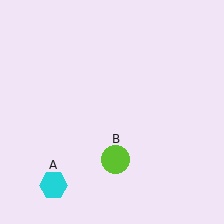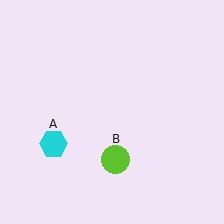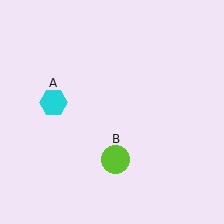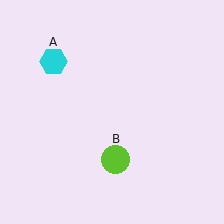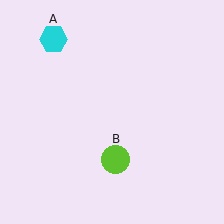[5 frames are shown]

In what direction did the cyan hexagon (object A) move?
The cyan hexagon (object A) moved up.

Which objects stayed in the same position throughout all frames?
Lime circle (object B) remained stationary.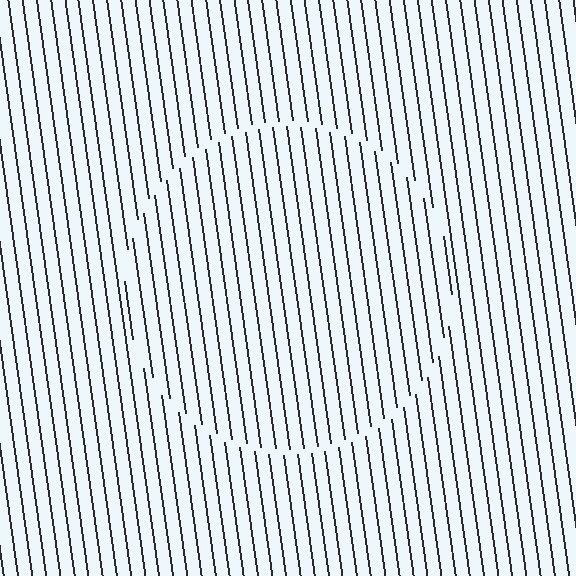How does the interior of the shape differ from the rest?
The interior of the shape contains the same grating, shifted by half a period — the contour is defined by the phase discontinuity where line-ends from the inner and outer gratings abut.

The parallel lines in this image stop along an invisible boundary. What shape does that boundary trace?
An illusory circle. The interior of the shape contains the same grating, shifted by half a period — the contour is defined by the phase discontinuity where line-ends from the inner and outer gratings abut.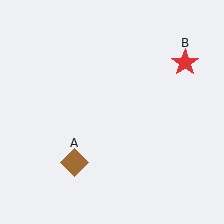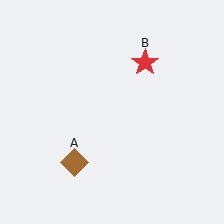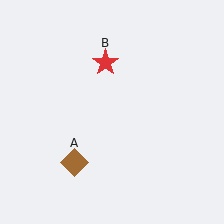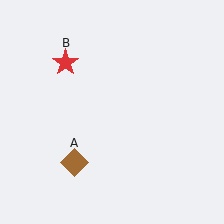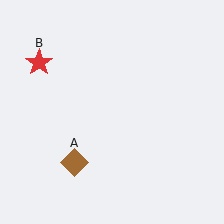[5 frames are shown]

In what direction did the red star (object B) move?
The red star (object B) moved left.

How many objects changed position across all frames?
1 object changed position: red star (object B).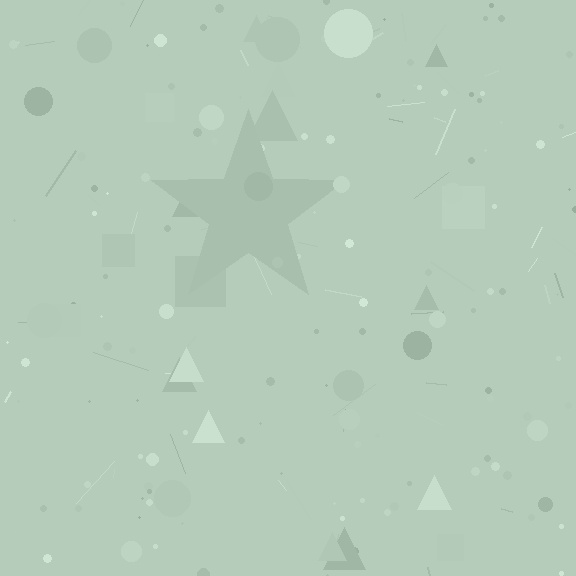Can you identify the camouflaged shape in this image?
The camouflaged shape is a star.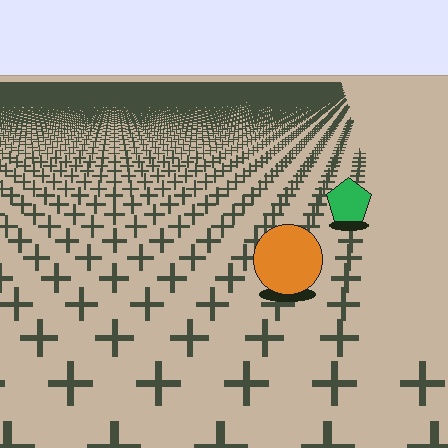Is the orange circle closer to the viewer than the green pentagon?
Yes. The orange circle is closer — you can tell from the texture gradient: the ground texture is coarser near it.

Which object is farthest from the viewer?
The green pentagon is farthest from the viewer. It appears smaller and the ground texture around it is denser.